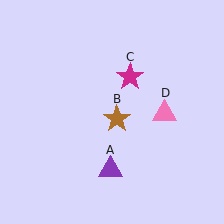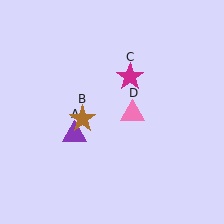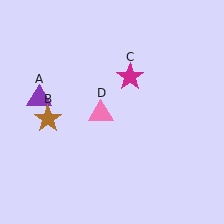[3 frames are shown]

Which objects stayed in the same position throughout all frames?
Magenta star (object C) remained stationary.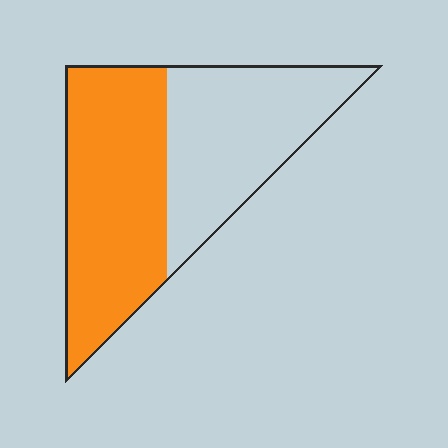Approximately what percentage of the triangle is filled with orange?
Approximately 55%.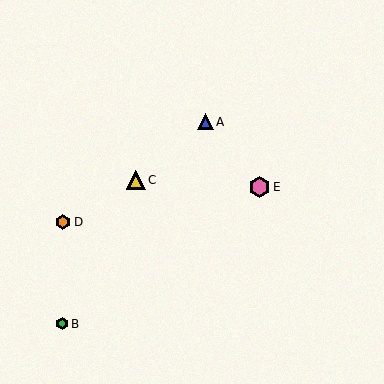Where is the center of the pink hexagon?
The center of the pink hexagon is at (259, 187).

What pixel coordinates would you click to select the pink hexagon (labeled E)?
Click at (259, 187) to select the pink hexagon E.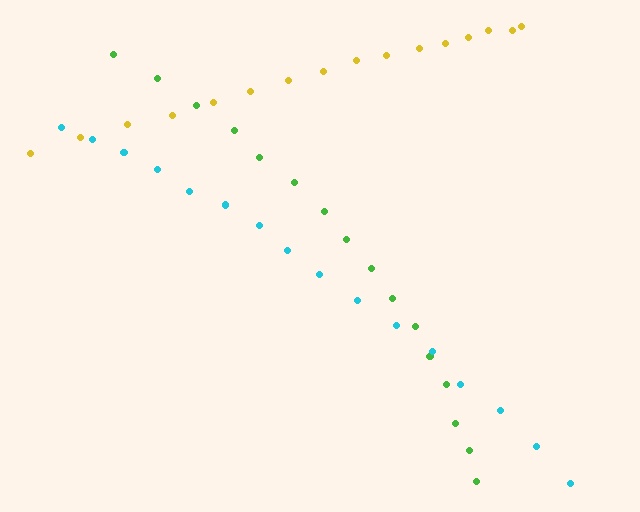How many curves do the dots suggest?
There are 3 distinct paths.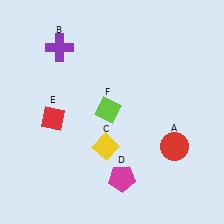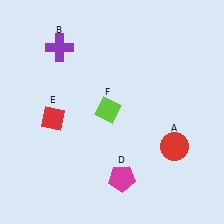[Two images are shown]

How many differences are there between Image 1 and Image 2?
There is 1 difference between the two images.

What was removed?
The yellow diamond (C) was removed in Image 2.